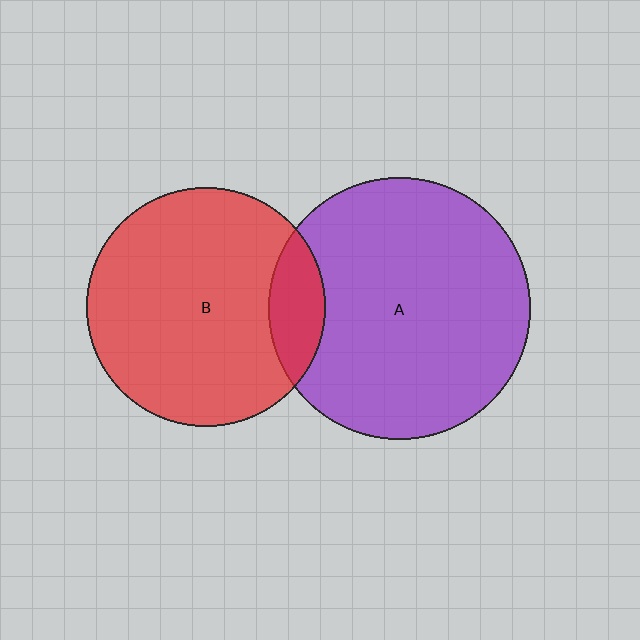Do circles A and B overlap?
Yes.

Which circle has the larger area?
Circle A (purple).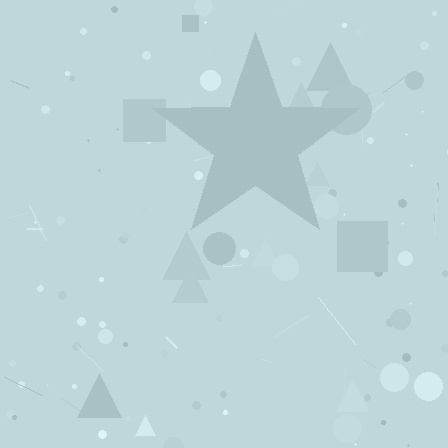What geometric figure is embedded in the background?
A star is embedded in the background.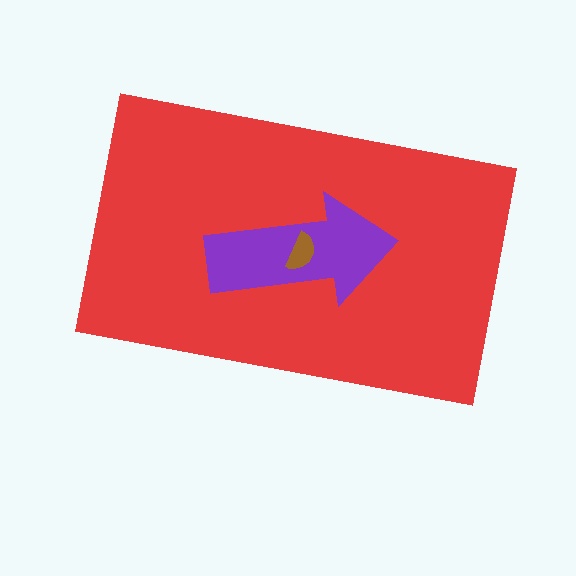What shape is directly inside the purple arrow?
The brown semicircle.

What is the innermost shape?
The brown semicircle.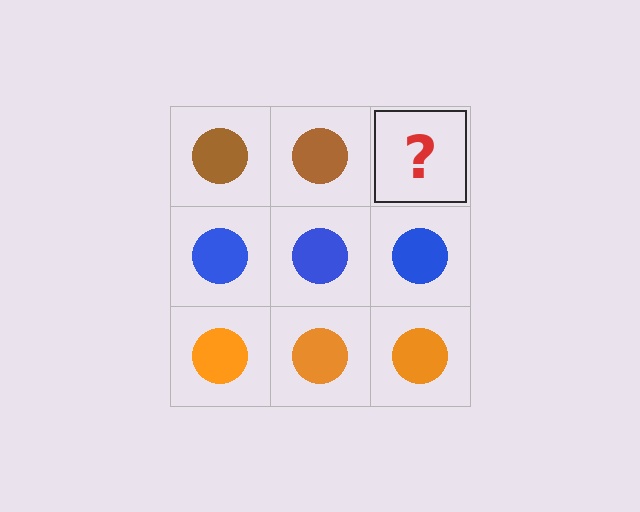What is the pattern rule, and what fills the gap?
The rule is that each row has a consistent color. The gap should be filled with a brown circle.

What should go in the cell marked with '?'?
The missing cell should contain a brown circle.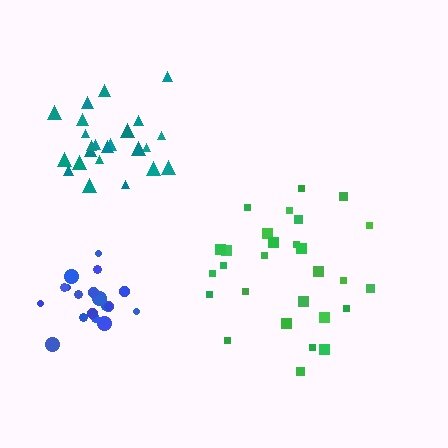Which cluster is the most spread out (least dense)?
Green.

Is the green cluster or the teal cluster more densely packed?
Teal.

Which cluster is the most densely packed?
Blue.